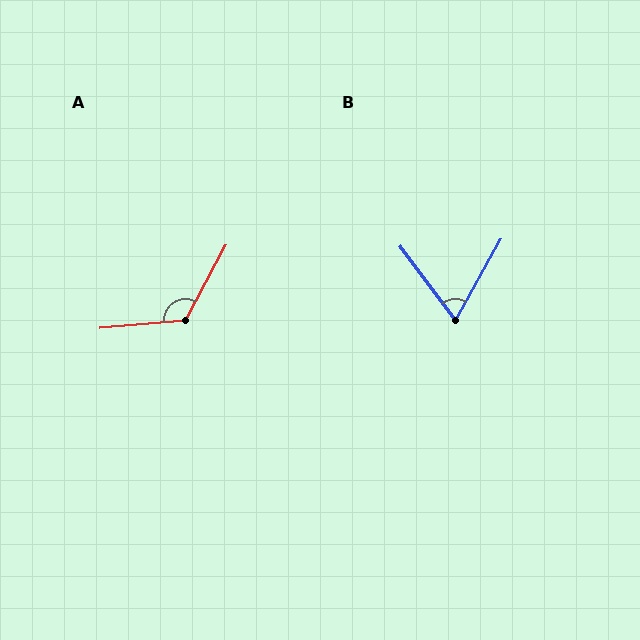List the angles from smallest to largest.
B (66°), A (123°).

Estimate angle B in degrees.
Approximately 66 degrees.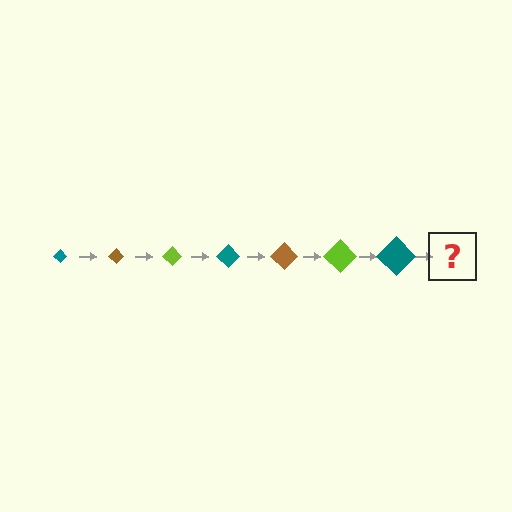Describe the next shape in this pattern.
It should be a brown diamond, larger than the previous one.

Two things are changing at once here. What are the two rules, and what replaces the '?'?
The two rules are that the diamond grows larger each step and the color cycles through teal, brown, and lime. The '?' should be a brown diamond, larger than the previous one.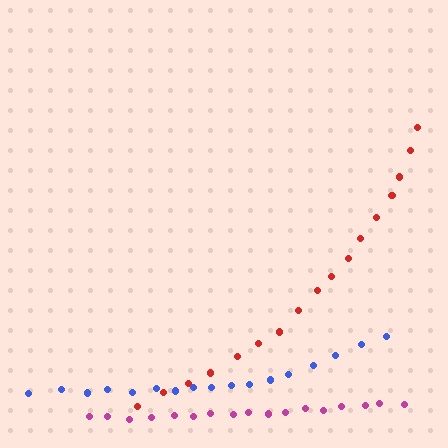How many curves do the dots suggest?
There are 3 distinct paths.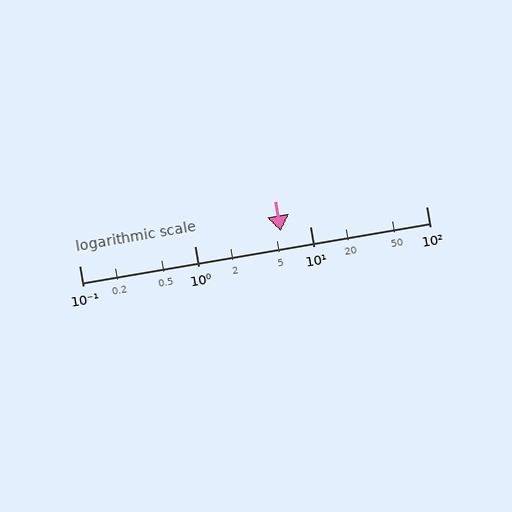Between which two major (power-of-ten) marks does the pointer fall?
The pointer is between 1 and 10.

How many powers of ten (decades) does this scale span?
The scale spans 3 decades, from 0.1 to 100.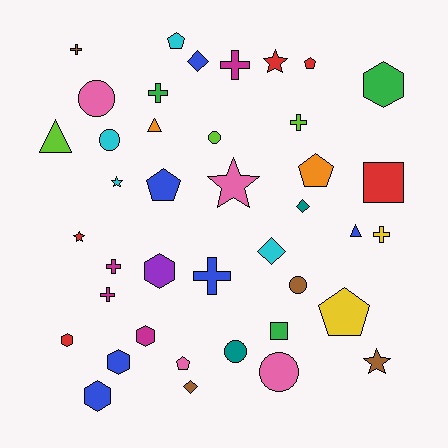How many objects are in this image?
There are 40 objects.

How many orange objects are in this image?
There are 2 orange objects.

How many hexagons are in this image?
There are 6 hexagons.